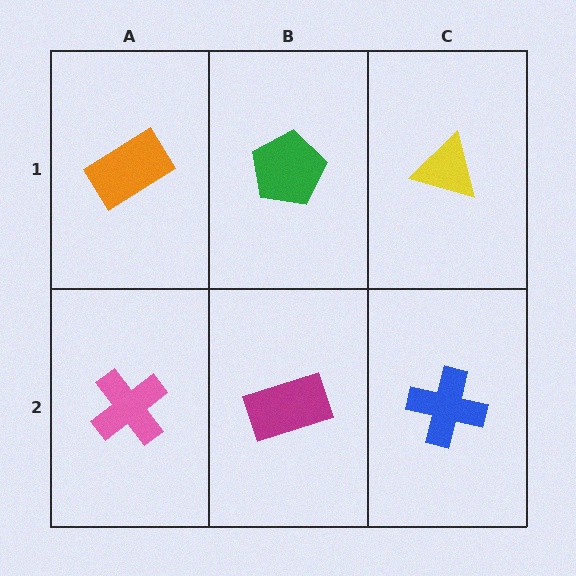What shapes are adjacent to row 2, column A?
An orange rectangle (row 1, column A), a magenta rectangle (row 2, column B).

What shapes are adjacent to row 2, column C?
A yellow triangle (row 1, column C), a magenta rectangle (row 2, column B).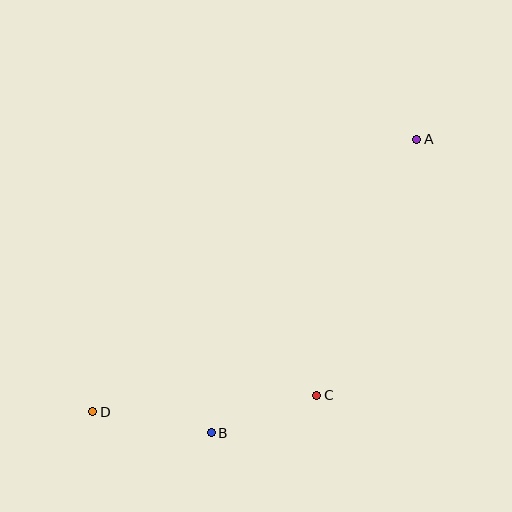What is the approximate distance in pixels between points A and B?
The distance between A and B is approximately 358 pixels.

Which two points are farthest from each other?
Points A and D are farthest from each other.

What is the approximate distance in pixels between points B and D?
The distance between B and D is approximately 120 pixels.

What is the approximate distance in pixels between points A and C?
The distance between A and C is approximately 275 pixels.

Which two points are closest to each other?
Points B and C are closest to each other.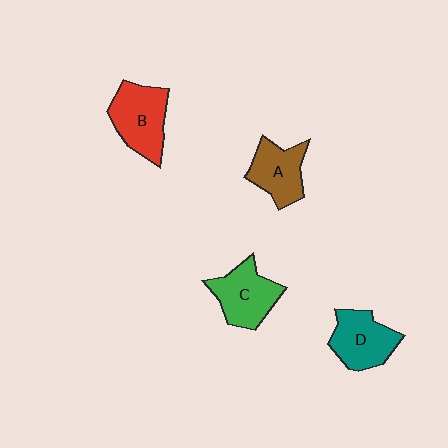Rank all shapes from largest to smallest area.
From largest to smallest: B (red), C (green), D (teal), A (brown).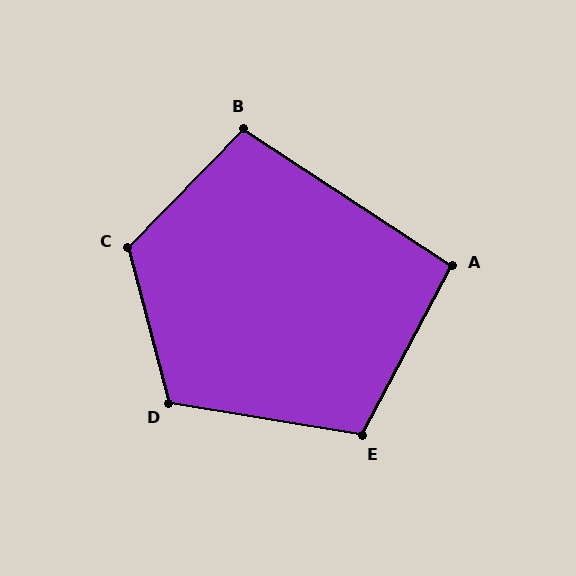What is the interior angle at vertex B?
Approximately 101 degrees (obtuse).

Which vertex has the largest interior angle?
C, at approximately 121 degrees.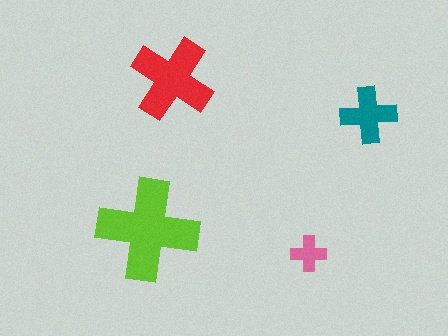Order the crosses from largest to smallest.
the lime one, the red one, the teal one, the pink one.